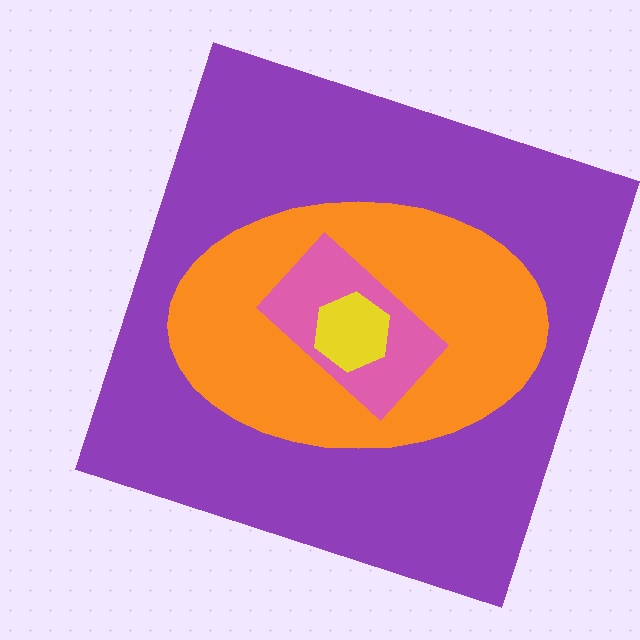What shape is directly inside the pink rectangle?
The yellow hexagon.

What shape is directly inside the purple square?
The orange ellipse.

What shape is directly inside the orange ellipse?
The pink rectangle.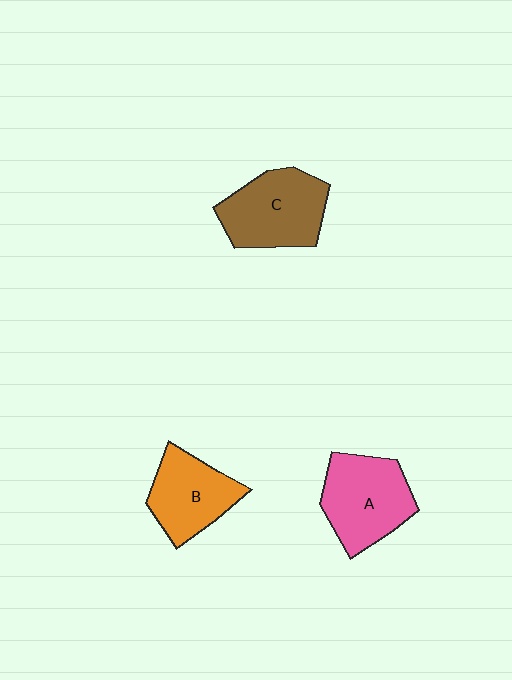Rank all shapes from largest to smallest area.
From largest to smallest: C (brown), A (pink), B (orange).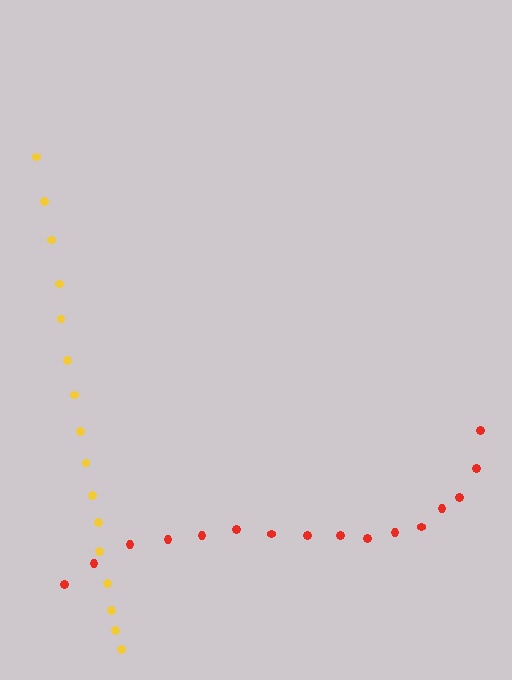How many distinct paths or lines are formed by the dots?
There are 2 distinct paths.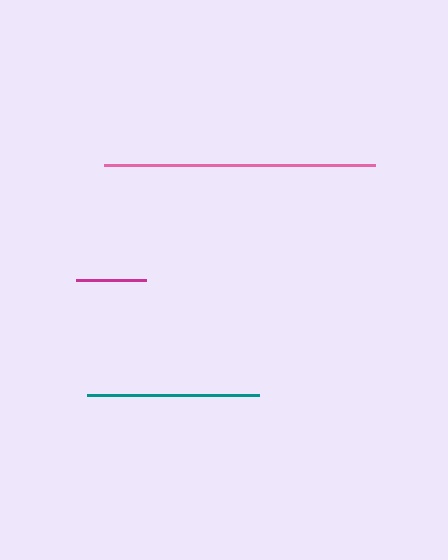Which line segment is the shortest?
The magenta line is the shortest at approximately 70 pixels.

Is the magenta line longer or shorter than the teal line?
The teal line is longer than the magenta line.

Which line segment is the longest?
The pink line is the longest at approximately 271 pixels.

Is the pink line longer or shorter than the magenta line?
The pink line is longer than the magenta line.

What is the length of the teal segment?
The teal segment is approximately 172 pixels long.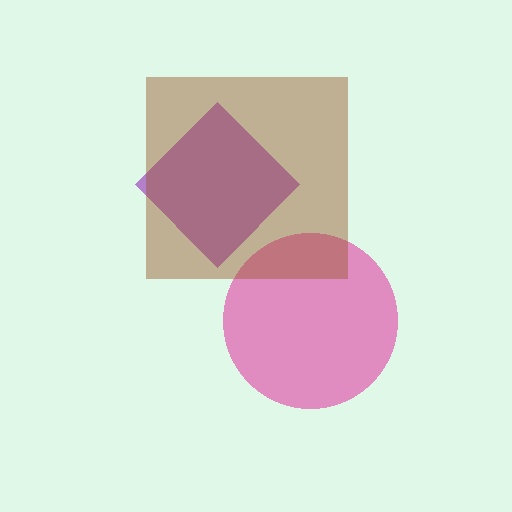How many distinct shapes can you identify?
There are 3 distinct shapes: a pink circle, a purple diamond, a brown square.